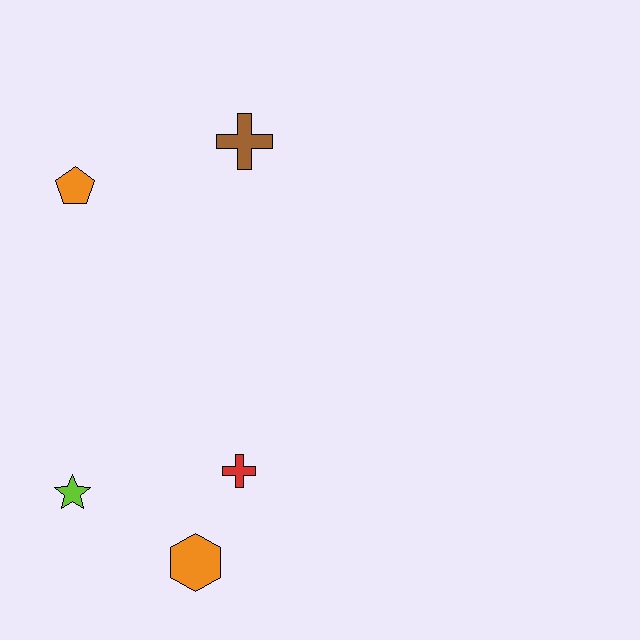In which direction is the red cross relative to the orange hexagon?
The red cross is above the orange hexagon.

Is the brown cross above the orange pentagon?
Yes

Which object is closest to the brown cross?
The orange pentagon is closest to the brown cross.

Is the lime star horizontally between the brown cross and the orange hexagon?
No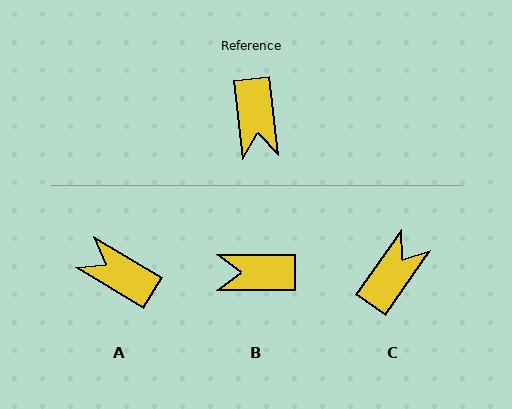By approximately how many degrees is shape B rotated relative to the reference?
Approximately 97 degrees clockwise.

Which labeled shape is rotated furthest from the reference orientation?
C, about 138 degrees away.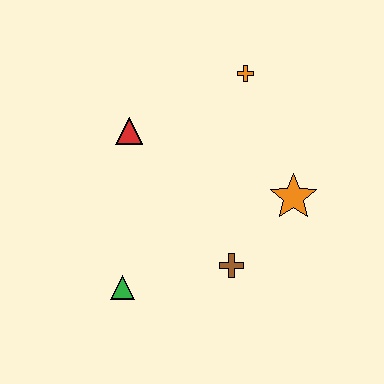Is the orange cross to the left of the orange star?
Yes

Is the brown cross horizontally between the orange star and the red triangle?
Yes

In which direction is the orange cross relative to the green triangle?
The orange cross is above the green triangle.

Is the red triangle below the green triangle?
No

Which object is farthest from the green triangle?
The orange cross is farthest from the green triangle.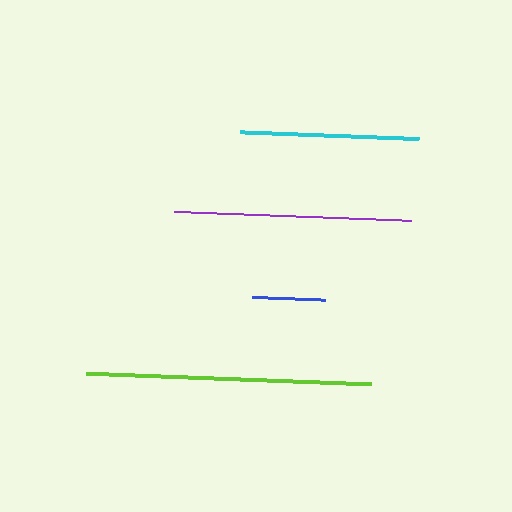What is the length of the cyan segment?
The cyan segment is approximately 179 pixels long.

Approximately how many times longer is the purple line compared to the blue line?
The purple line is approximately 3.3 times the length of the blue line.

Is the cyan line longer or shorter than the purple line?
The purple line is longer than the cyan line.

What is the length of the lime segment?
The lime segment is approximately 285 pixels long.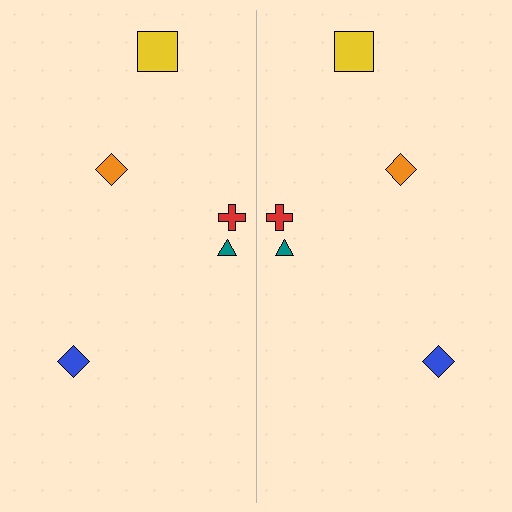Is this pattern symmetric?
Yes, this pattern has bilateral (reflection) symmetry.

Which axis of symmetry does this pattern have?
The pattern has a vertical axis of symmetry running through the center of the image.